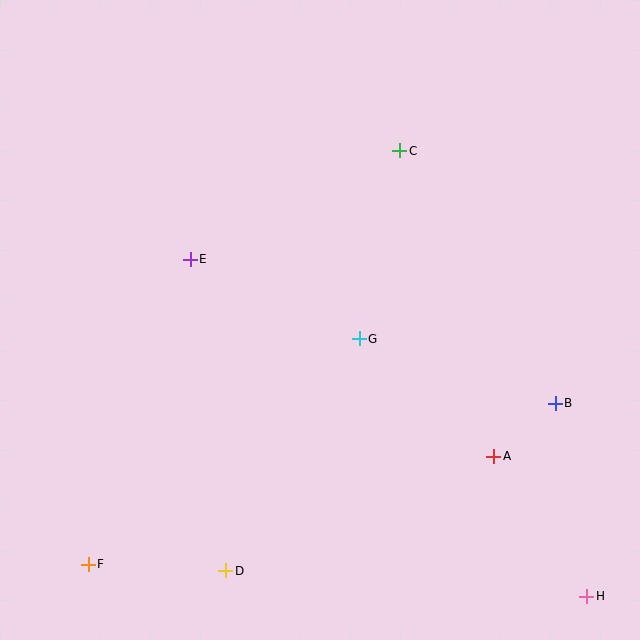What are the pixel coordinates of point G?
Point G is at (359, 339).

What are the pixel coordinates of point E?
Point E is at (190, 260).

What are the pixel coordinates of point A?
Point A is at (494, 456).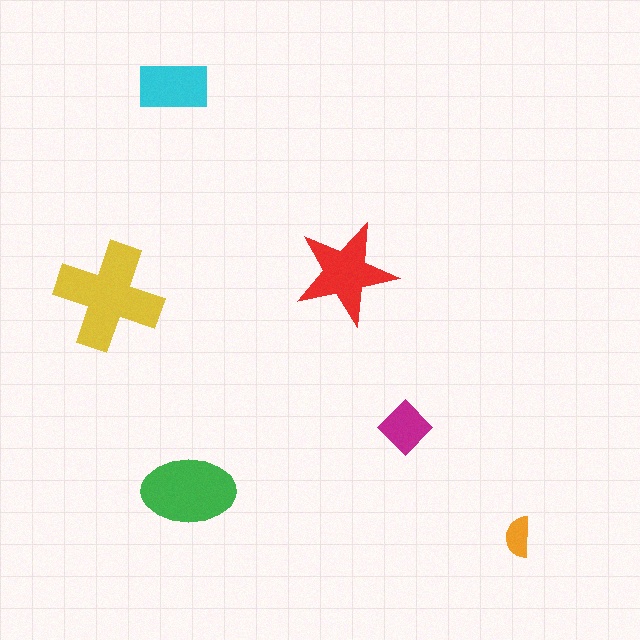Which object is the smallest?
The orange semicircle.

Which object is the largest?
The yellow cross.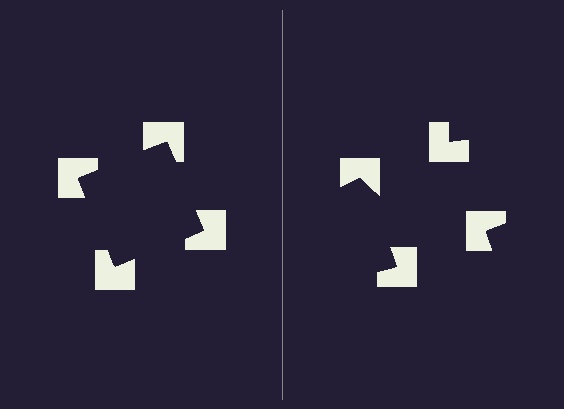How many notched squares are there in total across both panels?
8 — 4 on each side.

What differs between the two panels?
The notched squares are positioned identically on both sides; only the wedge orientations differ. On the left they align to a square; on the right they are misaligned.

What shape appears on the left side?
An illusory square.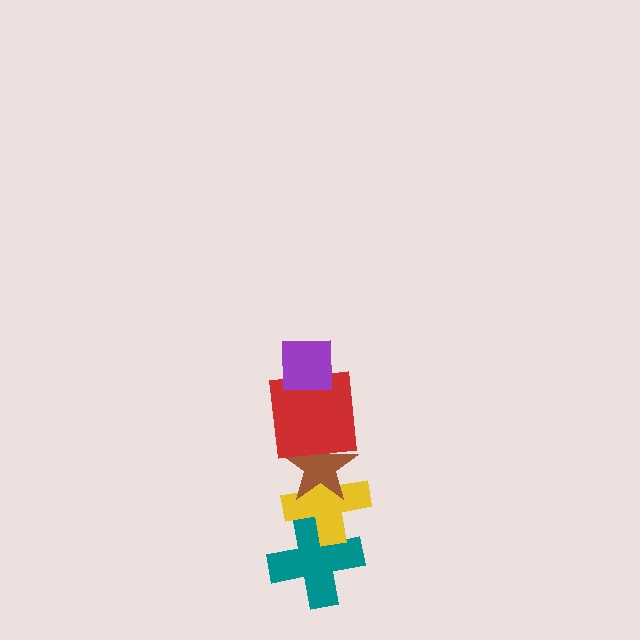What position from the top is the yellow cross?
The yellow cross is 4th from the top.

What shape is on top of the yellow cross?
The brown star is on top of the yellow cross.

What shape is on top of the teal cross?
The yellow cross is on top of the teal cross.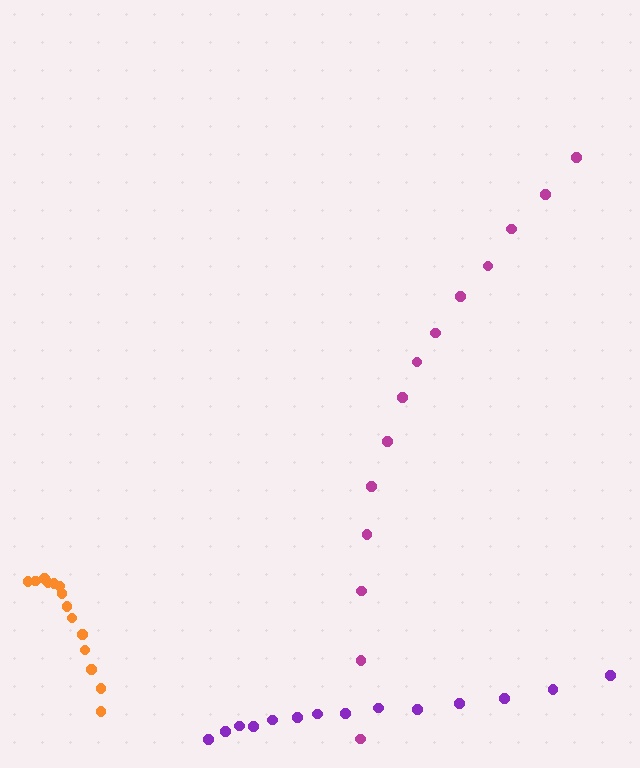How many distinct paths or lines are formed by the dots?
There are 3 distinct paths.